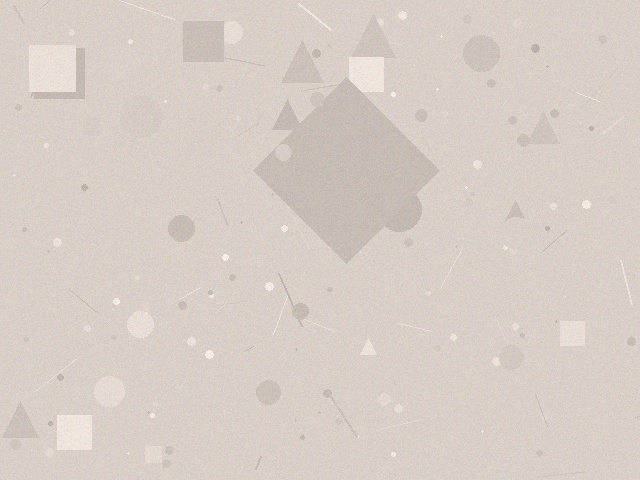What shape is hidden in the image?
A diamond is hidden in the image.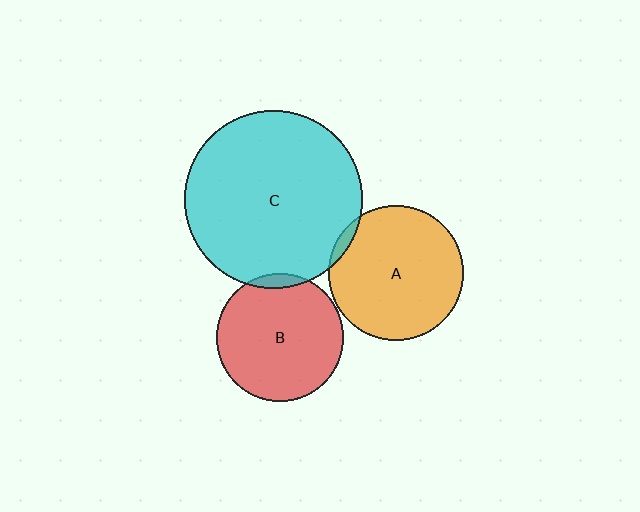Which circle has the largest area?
Circle C (cyan).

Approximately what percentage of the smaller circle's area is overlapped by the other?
Approximately 5%.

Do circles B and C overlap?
Yes.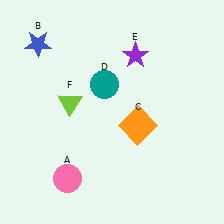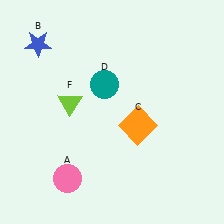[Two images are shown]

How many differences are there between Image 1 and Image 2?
There is 1 difference between the two images.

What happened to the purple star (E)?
The purple star (E) was removed in Image 2. It was in the top-right area of Image 1.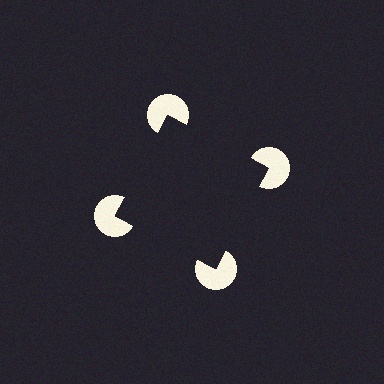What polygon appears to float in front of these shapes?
An illusory square — its edges are inferred from the aligned wedge cuts in the pac-man discs, not physically drawn.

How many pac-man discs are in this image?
There are 4 — one at each vertex of the illusory square.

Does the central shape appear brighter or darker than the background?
It typically appears slightly darker than the background, even though no actual brightness change is drawn.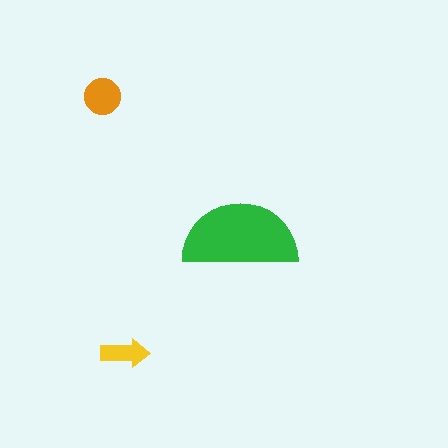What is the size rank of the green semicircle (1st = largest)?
1st.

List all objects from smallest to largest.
The yellow arrow, the orange circle, the green semicircle.